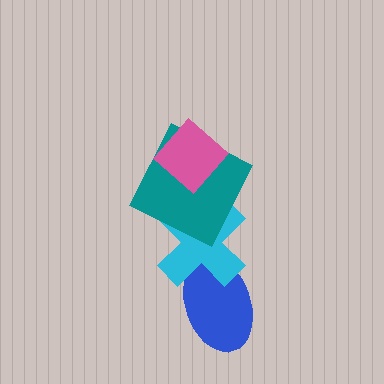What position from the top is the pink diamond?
The pink diamond is 1st from the top.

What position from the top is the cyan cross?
The cyan cross is 3rd from the top.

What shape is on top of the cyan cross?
The teal square is on top of the cyan cross.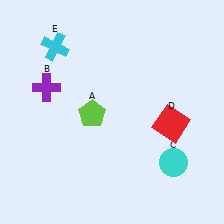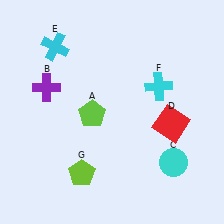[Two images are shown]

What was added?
A cyan cross (F), a lime pentagon (G) were added in Image 2.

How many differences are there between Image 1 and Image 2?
There are 2 differences between the two images.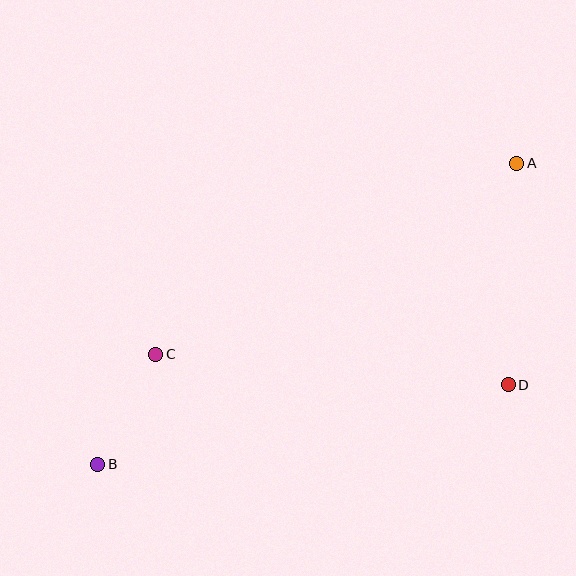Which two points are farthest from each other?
Points A and B are farthest from each other.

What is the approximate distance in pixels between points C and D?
The distance between C and D is approximately 354 pixels.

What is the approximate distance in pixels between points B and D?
The distance between B and D is approximately 418 pixels.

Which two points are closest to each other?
Points B and C are closest to each other.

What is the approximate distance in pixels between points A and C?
The distance between A and C is approximately 408 pixels.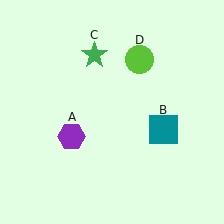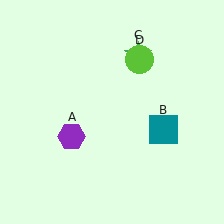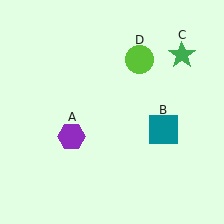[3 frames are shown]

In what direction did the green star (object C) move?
The green star (object C) moved right.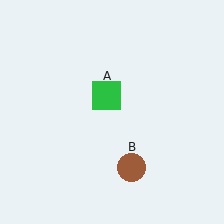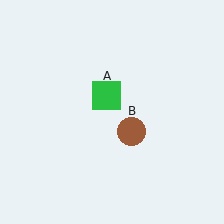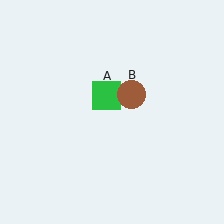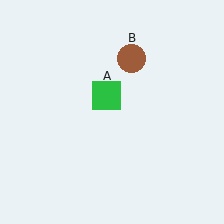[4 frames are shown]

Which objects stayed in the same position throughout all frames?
Green square (object A) remained stationary.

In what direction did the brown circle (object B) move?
The brown circle (object B) moved up.